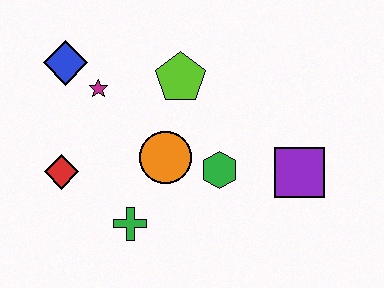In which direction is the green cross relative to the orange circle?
The green cross is below the orange circle.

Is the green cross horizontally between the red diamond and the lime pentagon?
Yes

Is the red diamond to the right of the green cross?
No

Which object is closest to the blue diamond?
The magenta star is closest to the blue diamond.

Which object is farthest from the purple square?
The blue diamond is farthest from the purple square.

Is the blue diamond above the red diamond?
Yes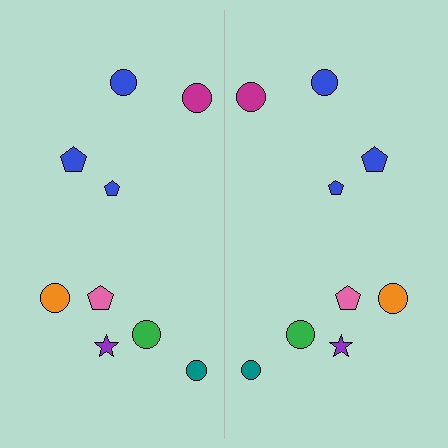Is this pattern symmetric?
Yes, this pattern has bilateral (reflection) symmetry.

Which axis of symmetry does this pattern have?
The pattern has a vertical axis of symmetry running through the center of the image.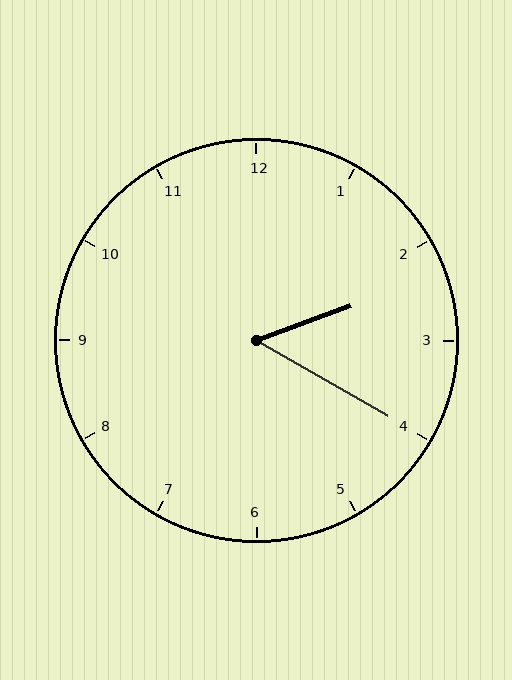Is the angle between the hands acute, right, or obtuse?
It is acute.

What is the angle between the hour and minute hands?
Approximately 50 degrees.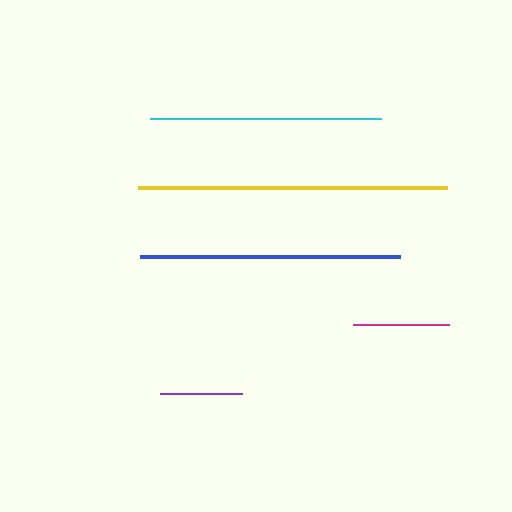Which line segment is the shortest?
The purple line is the shortest at approximately 83 pixels.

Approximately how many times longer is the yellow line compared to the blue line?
The yellow line is approximately 1.2 times the length of the blue line.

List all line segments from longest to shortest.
From longest to shortest: yellow, blue, cyan, magenta, purple.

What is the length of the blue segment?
The blue segment is approximately 260 pixels long.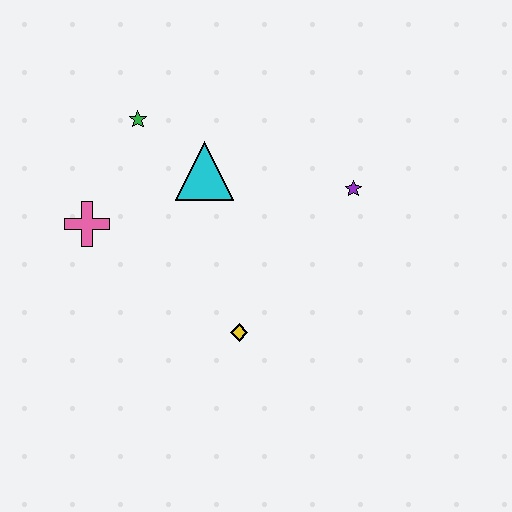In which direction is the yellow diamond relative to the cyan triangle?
The yellow diamond is below the cyan triangle.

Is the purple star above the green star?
No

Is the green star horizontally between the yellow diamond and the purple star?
No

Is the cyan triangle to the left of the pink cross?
No